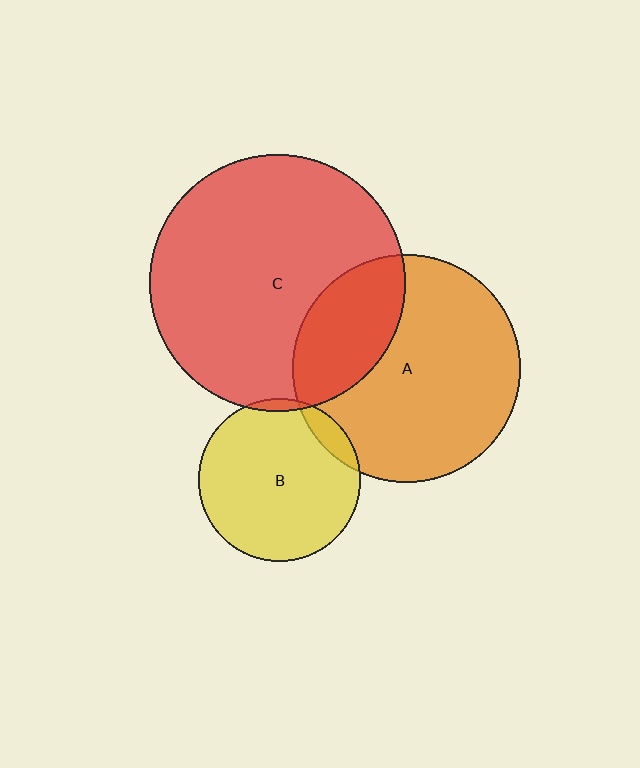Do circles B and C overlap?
Yes.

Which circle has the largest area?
Circle C (red).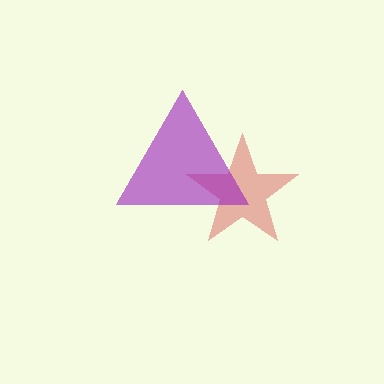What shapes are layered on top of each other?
The layered shapes are: a red star, a purple triangle.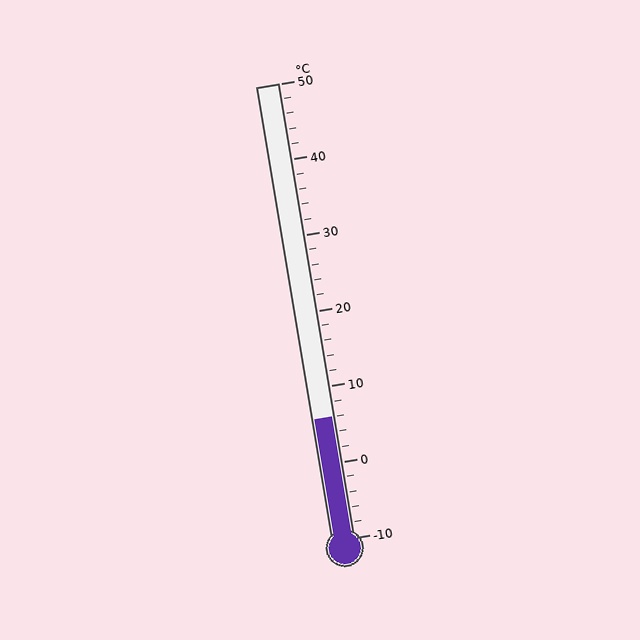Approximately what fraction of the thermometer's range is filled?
The thermometer is filled to approximately 25% of its range.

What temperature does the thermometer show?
The thermometer shows approximately 6°C.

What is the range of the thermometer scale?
The thermometer scale ranges from -10°C to 50°C.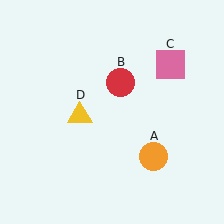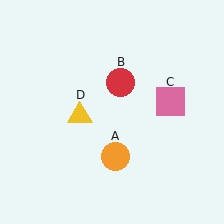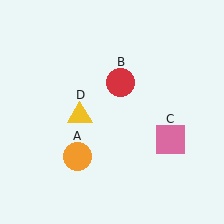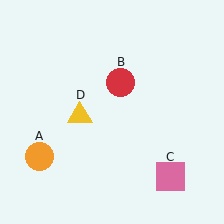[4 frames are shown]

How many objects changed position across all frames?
2 objects changed position: orange circle (object A), pink square (object C).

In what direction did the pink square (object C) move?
The pink square (object C) moved down.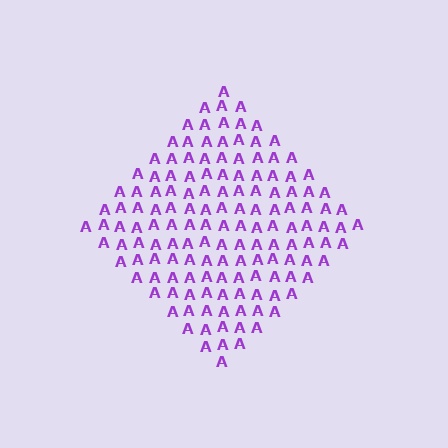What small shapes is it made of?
It is made of small letter A's.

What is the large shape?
The large shape is a diamond.